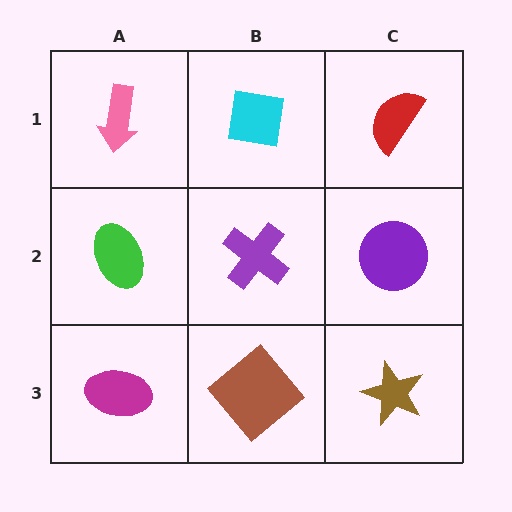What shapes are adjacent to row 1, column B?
A purple cross (row 2, column B), a pink arrow (row 1, column A), a red semicircle (row 1, column C).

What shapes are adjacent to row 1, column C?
A purple circle (row 2, column C), a cyan square (row 1, column B).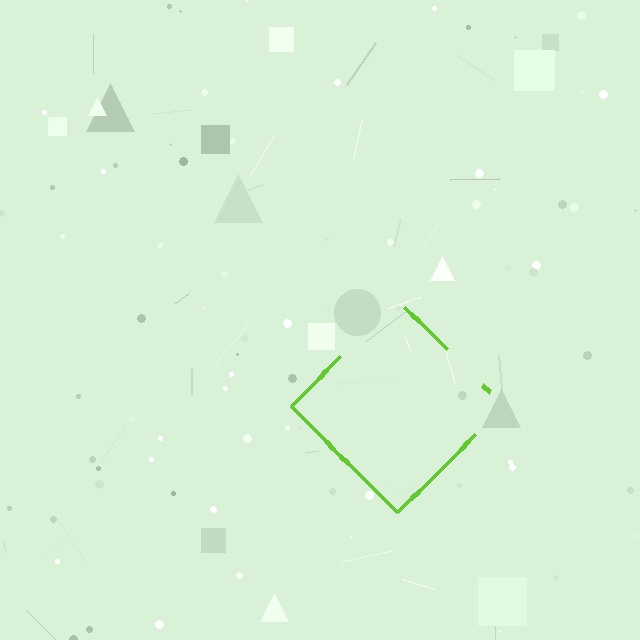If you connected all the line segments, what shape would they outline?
They would outline a diamond.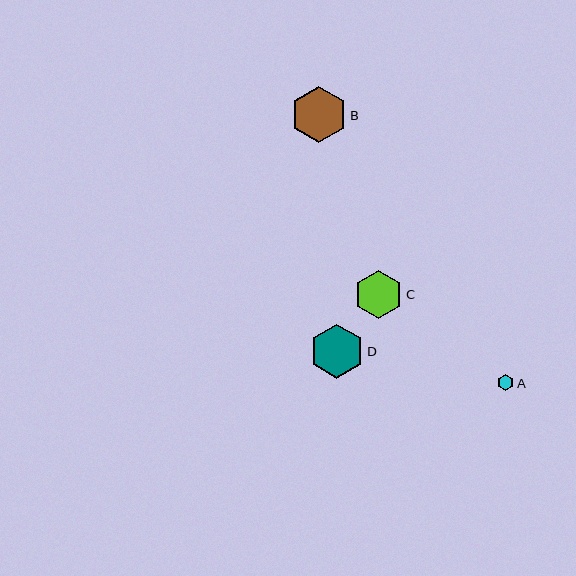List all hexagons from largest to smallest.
From largest to smallest: B, D, C, A.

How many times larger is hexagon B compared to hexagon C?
Hexagon B is approximately 1.2 times the size of hexagon C.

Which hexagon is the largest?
Hexagon B is the largest with a size of approximately 56 pixels.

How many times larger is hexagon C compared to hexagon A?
Hexagon C is approximately 3.0 times the size of hexagon A.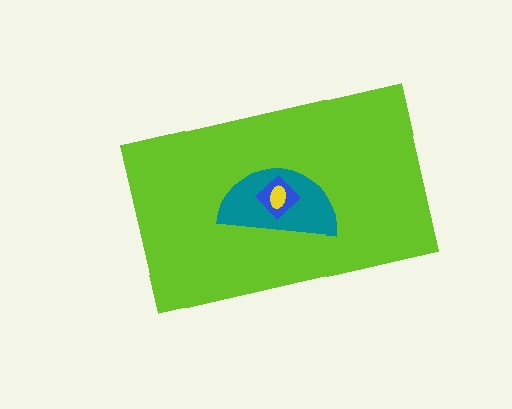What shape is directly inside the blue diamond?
The yellow ellipse.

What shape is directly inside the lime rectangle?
The teal semicircle.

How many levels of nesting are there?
4.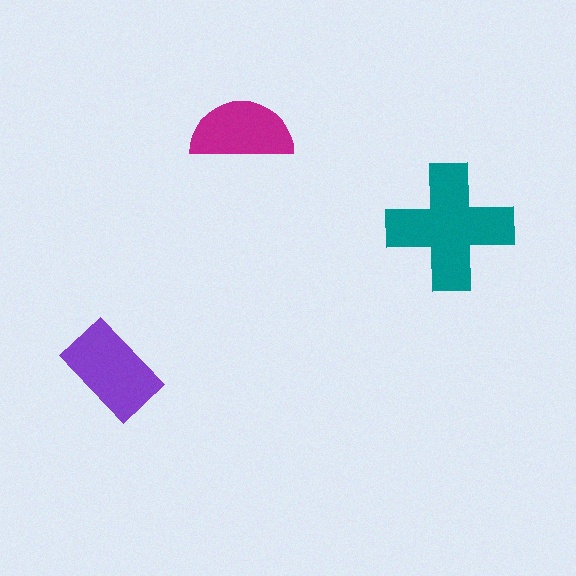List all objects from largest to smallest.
The teal cross, the purple rectangle, the magenta semicircle.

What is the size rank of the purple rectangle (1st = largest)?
2nd.